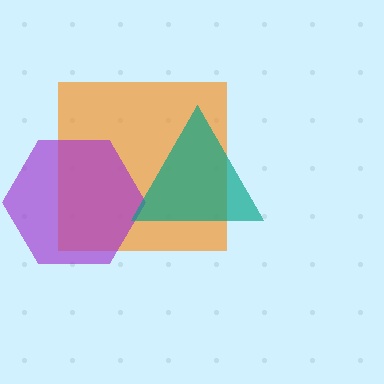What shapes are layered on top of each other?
The layered shapes are: an orange square, a purple hexagon, a teal triangle.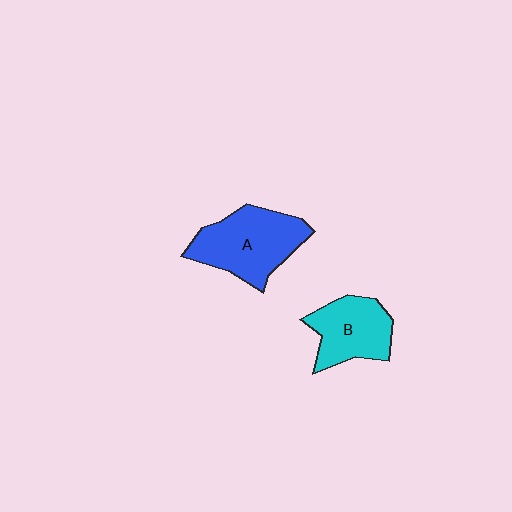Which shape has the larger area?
Shape A (blue).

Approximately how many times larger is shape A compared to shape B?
Approximately 1.3 times.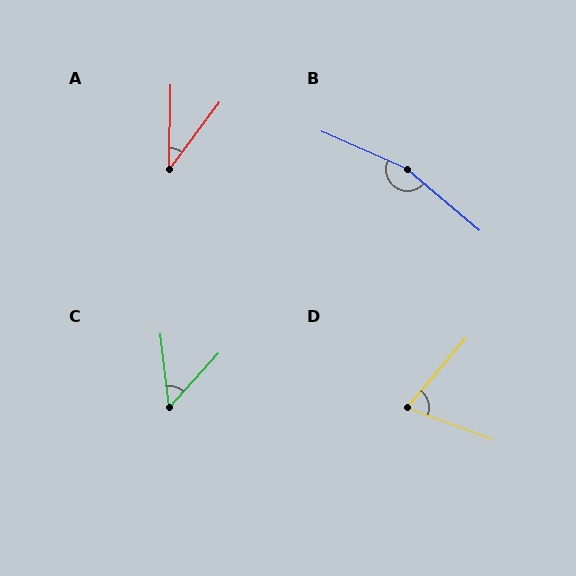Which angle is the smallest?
A, at approximately 36 degrees.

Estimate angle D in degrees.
Approximately 71 degrees.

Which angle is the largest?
B, at approximately 163 degrees.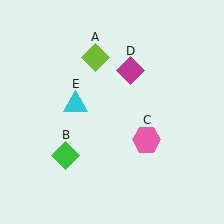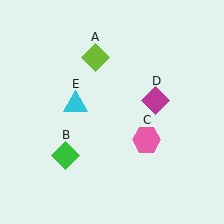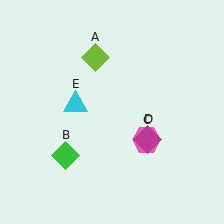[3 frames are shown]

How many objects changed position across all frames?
1 object changed position: magenta diamond (object D).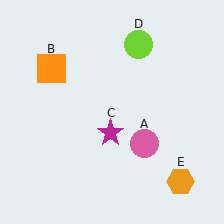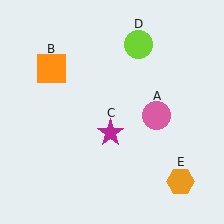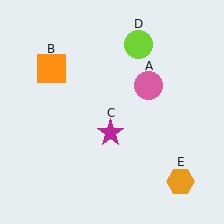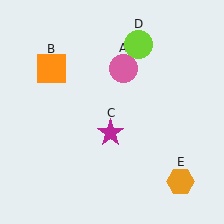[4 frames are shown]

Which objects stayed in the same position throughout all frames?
Orange square (object B) and magenta star (object C) and lime circle (object D) and orange hexagon (object E) remained stationary.